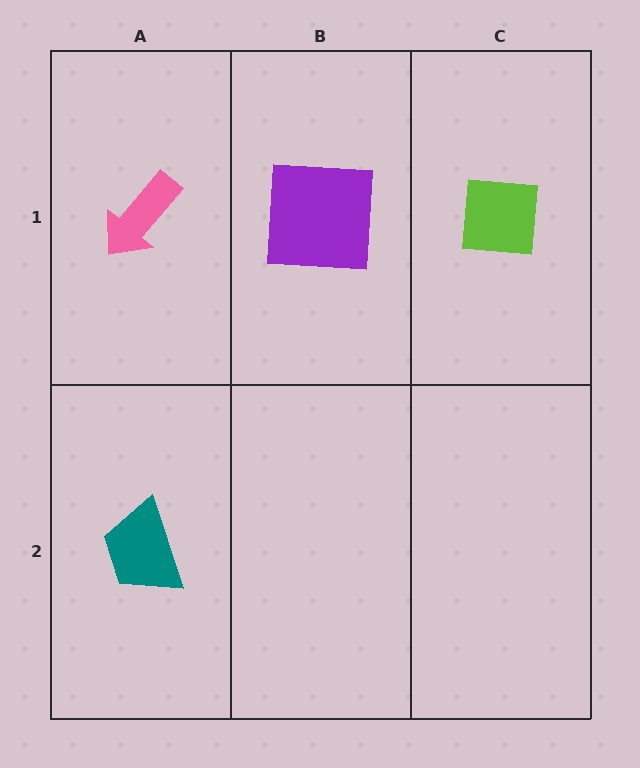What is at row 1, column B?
A purple square.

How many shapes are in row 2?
1 shape.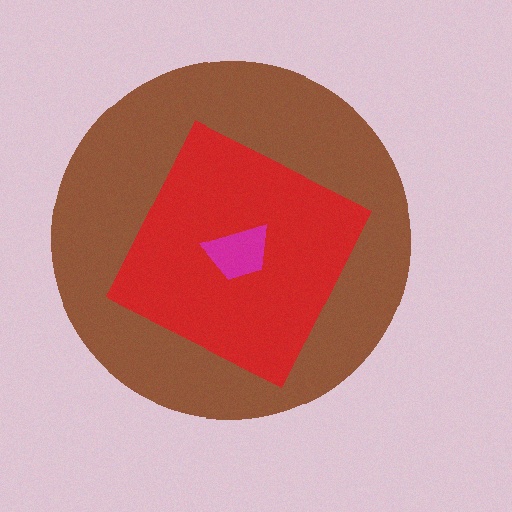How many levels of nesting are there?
3.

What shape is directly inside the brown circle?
The red diamond.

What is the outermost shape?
The brown circle.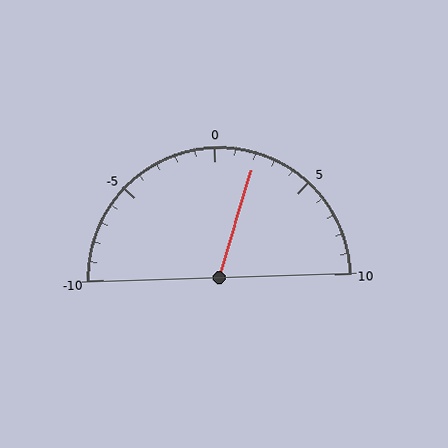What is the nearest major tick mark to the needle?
The nearest major tick mark is 0.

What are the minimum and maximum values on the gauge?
The gauge ranges from -10 to 10.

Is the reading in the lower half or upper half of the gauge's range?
The reading is in the upper half of the range (-10 to 10).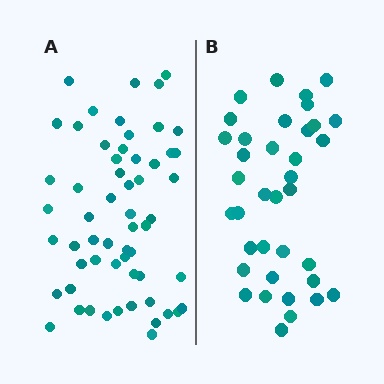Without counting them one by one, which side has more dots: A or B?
Region A (the left region) has more dots.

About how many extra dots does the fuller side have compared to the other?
Region A has approximately 20 more dots than region B.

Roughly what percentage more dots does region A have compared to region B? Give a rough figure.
About 55% more.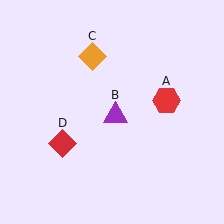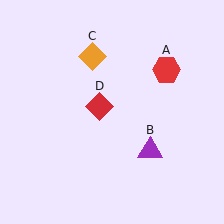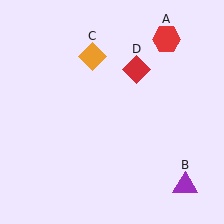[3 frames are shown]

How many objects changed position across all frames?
3 objects changed position: red hexagon (object A), purple triangle (object B), red diamond (object D).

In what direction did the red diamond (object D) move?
The red diamond (object D) moved up and to the right.